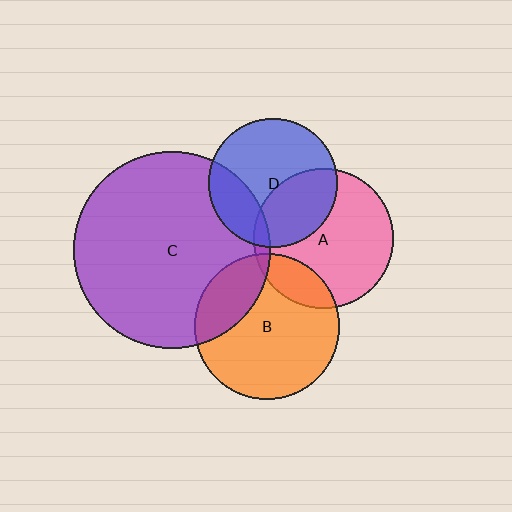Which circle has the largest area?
Circle C (purple).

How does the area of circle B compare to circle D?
Approximately 1.3 times.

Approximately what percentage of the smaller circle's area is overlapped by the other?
Approximately 5%.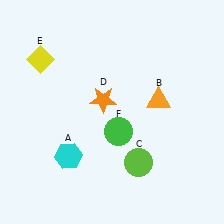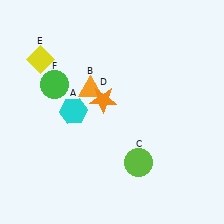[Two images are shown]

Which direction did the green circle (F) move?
The green circle (F) moved left.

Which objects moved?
The objects that moved are: the cyan hexagon (A), the orange triangle (B), the green circle (F).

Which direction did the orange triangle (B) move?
The orange triangle (B) moved left.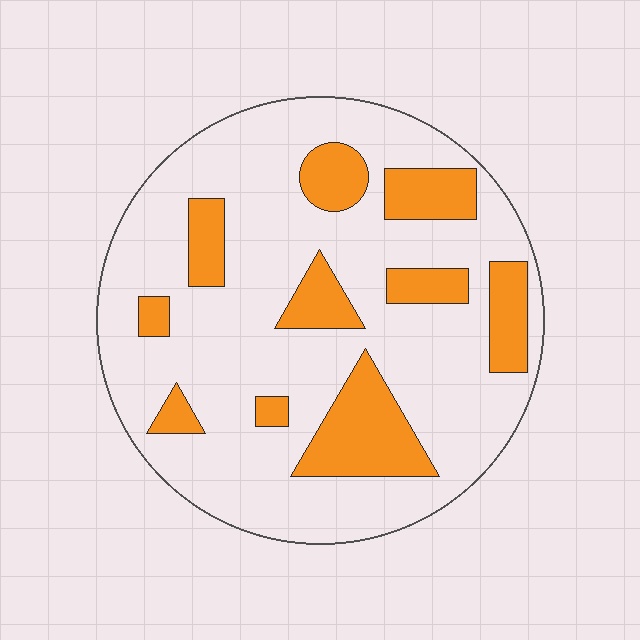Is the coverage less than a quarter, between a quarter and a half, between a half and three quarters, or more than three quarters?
Less than a quarter.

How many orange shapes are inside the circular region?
10.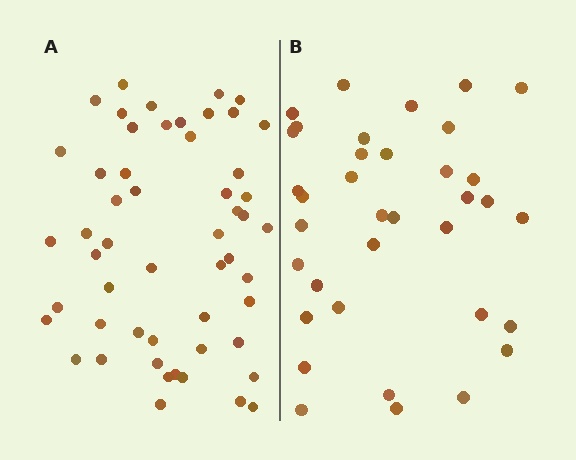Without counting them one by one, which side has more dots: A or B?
Region A (the left region) has more dots.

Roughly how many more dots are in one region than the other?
Region A has approximately 15 more dots than region B.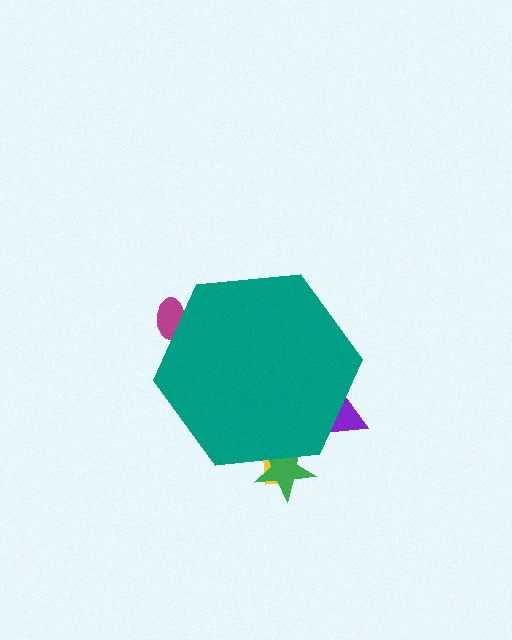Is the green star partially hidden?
Yes, the green star is partially hidden behind the teal hexagon.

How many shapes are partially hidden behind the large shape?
4 shapes are partially hidden.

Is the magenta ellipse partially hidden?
Yes, the magenta ellipse is partially hidden behind the teal hexagon.